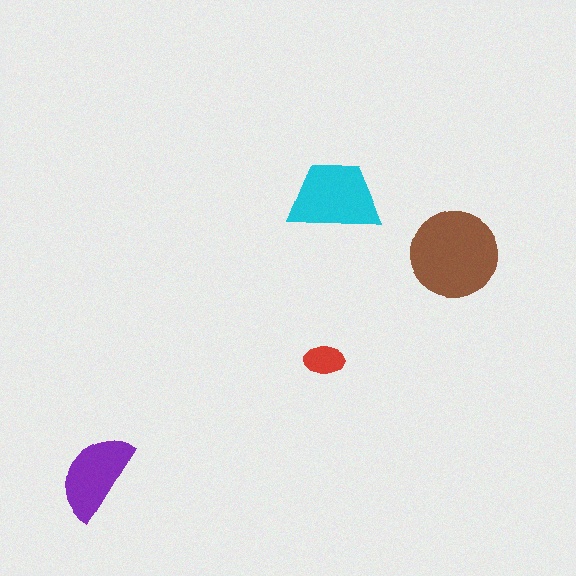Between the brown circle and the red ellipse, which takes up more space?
The brown circle.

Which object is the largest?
The brown circle.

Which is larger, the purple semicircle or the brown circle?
The brown circle.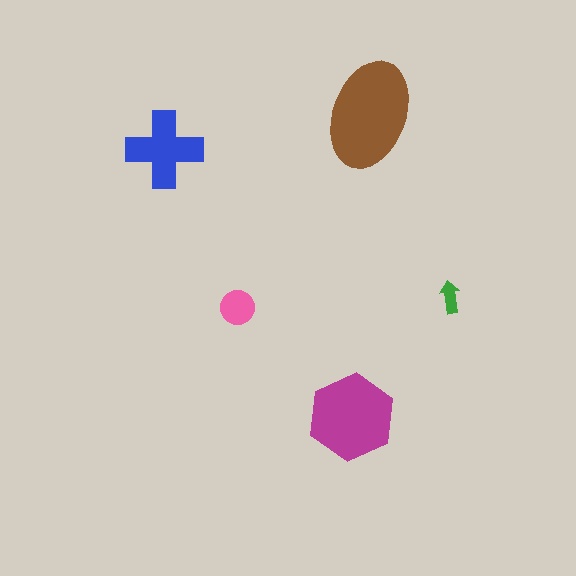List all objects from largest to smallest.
The brown ellipse, the magenta hexagon, the blue cross, the pink circle, the green arrow.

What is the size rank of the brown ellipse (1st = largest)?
1st.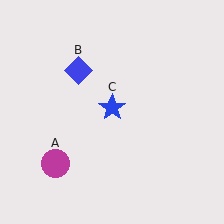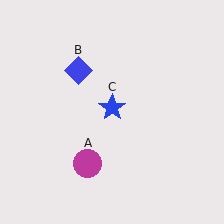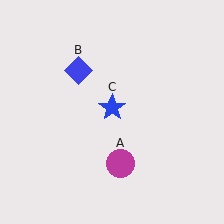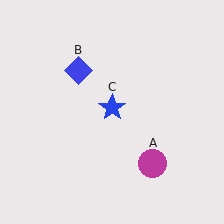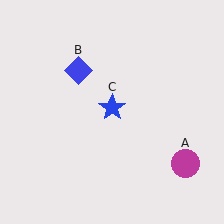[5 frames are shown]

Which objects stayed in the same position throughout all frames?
Blue diamond (object B) and blue star (object C) remained stationary.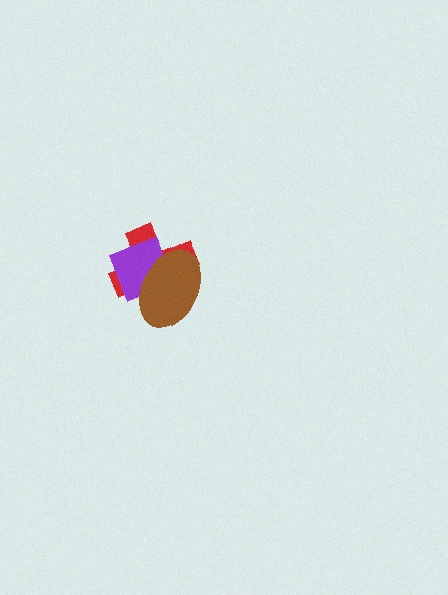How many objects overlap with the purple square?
2 objects overlap with the purple square.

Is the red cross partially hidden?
Yes, it is partially covered by another shape.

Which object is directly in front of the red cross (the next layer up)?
The purple square is directly in front of the red cross.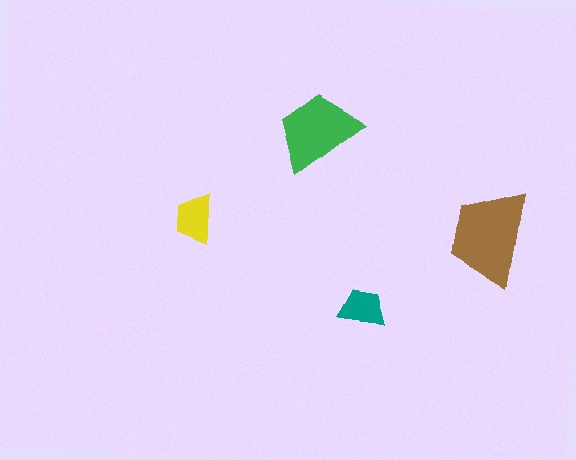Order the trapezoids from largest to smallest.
the brown one, the green one, the yellow one, the teal one.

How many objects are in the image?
There are 4 objects in the image.